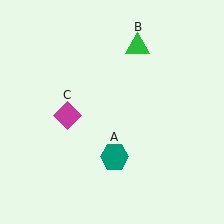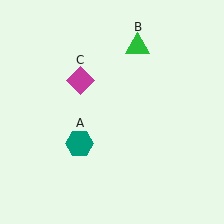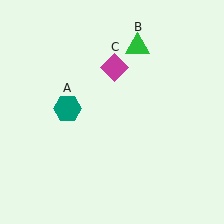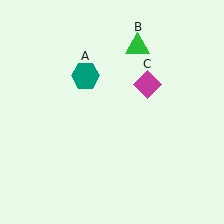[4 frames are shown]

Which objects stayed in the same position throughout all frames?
Green triangle (object B) remained stationary.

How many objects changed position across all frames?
2 objects changed position: teal hexagon (object A), magenta diamond (object C).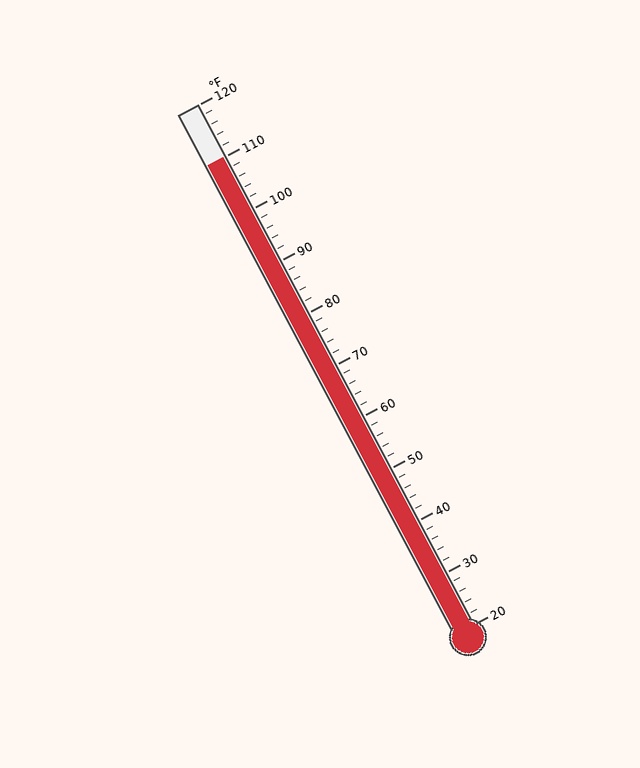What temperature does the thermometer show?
The thermometer shows approximately 110°F.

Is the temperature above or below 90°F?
The temperature is above 90°F.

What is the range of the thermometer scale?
The thermometer scale ranges from 20°F to 120°F.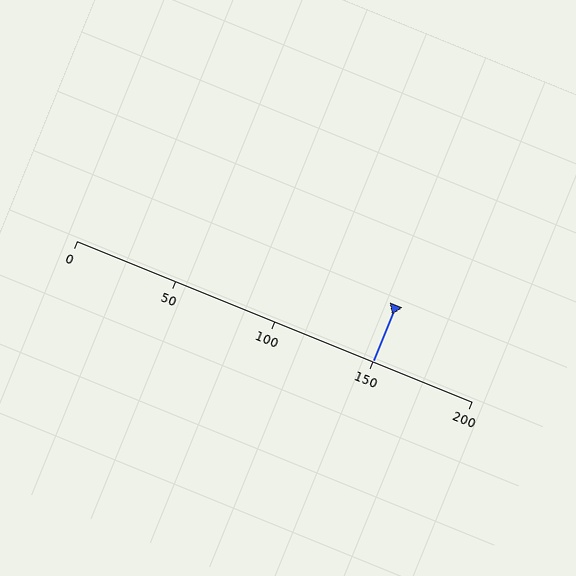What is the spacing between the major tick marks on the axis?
The major ticks are spaced 50 apart.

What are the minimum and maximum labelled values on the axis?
The axis runs from 0 to 200.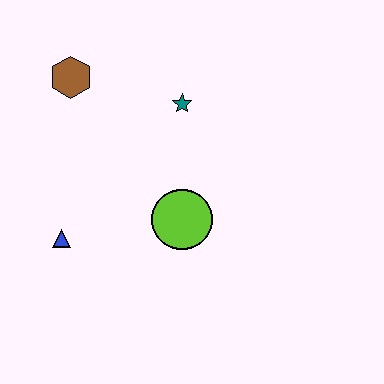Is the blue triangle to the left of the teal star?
Yes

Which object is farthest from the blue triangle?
The teal star is farthest from the blue triangle.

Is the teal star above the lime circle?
Yes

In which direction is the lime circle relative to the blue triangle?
The lime circle is to the right of the blue triangle.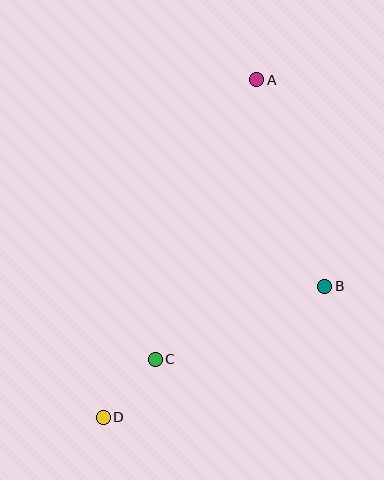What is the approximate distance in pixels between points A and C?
The distance between A and C is approximately 297 pixels.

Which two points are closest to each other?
Points C and D are closest to each other.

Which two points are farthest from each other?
Points A and D are farthest from each other.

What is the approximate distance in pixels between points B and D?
The distance between B and D is approximately 258 pixels.